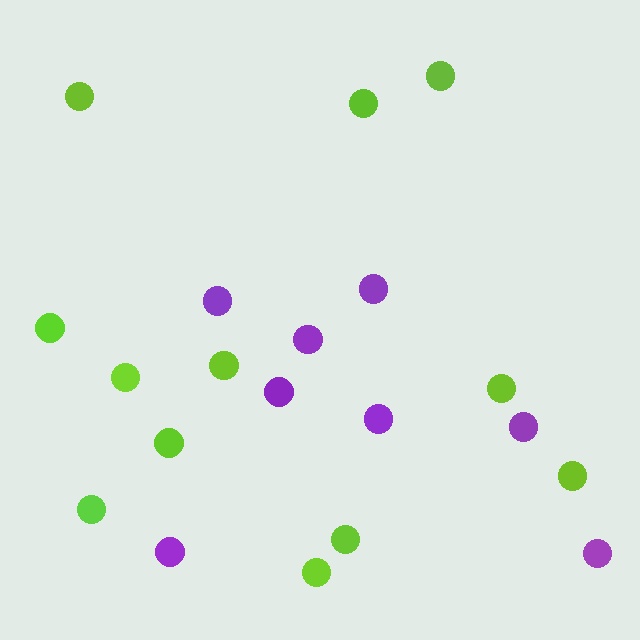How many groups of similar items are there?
There are 2 groups: one group of lime circles (12) and one group of purple circles (8).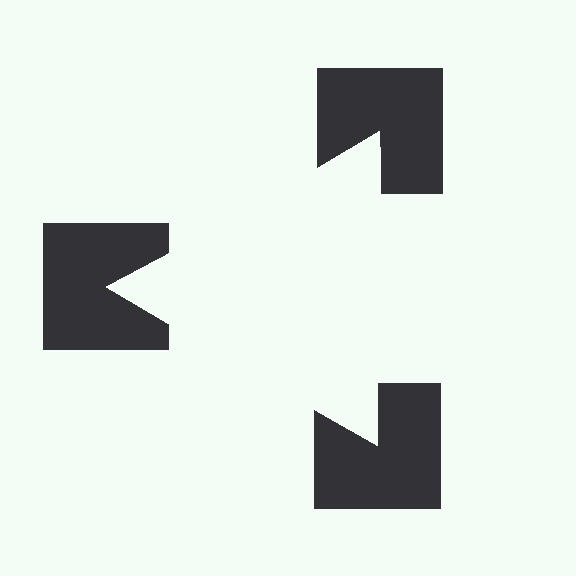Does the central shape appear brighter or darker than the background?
It typically appears slightly brighter than the background, even though no actual brightness change is drawn.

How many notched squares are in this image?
There are 3 — one at each vertex of the illusory triangle.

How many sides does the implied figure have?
3 sides.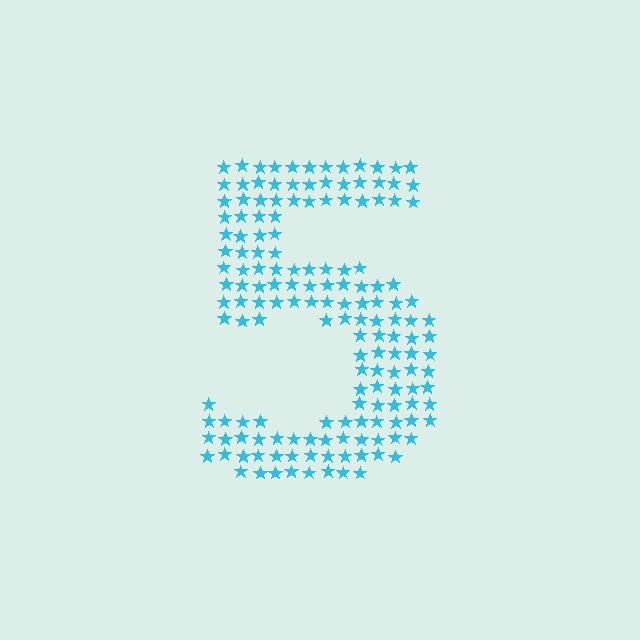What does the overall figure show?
The overall figure shows the digit 5.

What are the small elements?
The small elements are stars.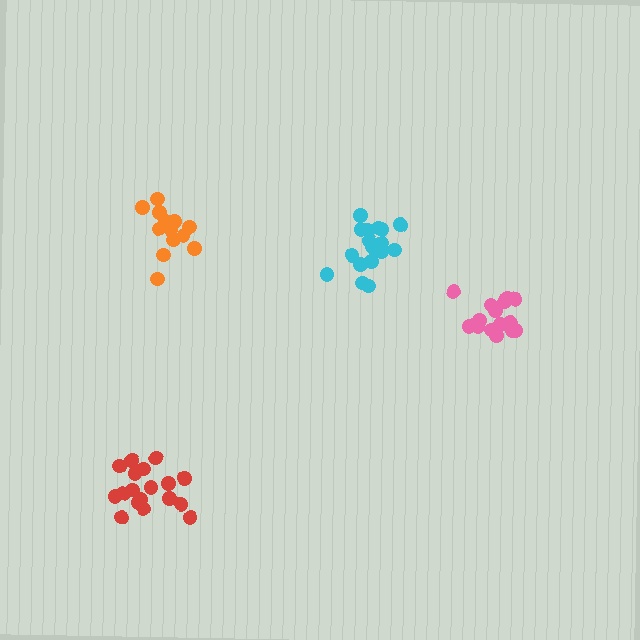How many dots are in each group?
Group 1: 18 dots, Group 2: 18 dots, Group 3: 15 dots, Group 4: 16 dots (67 total).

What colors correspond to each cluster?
The clusters are colored: red, cyan, orange, pink.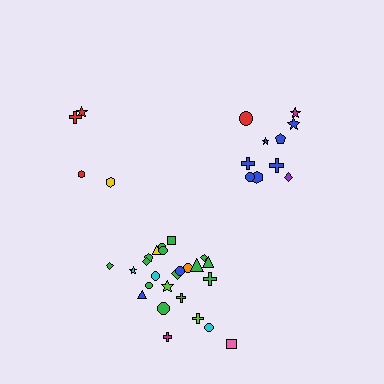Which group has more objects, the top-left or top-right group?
The top-right group.